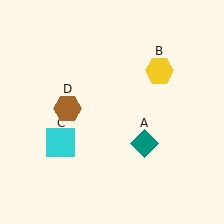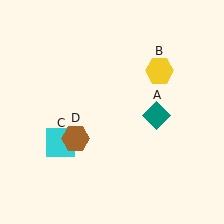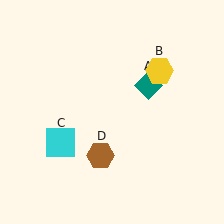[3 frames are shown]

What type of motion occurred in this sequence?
The teal diamond (object A), brown hexagon (object D) rotated counterclockwise around the center of the scene.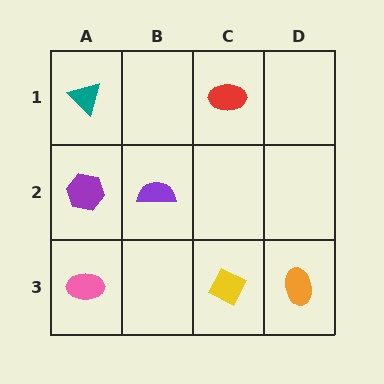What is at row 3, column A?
A pink ellipse.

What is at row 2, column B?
A purple semicircle.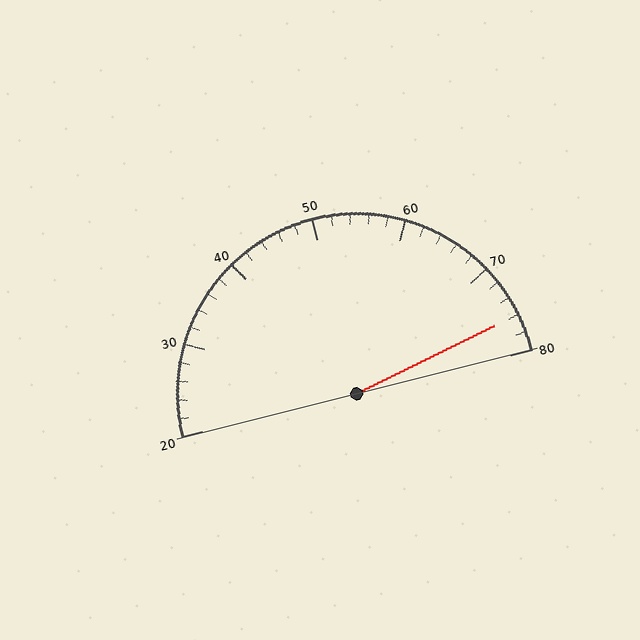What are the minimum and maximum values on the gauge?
The gauge ranges from 20 to 80.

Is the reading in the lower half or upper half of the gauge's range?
The reading is in the upper half of the range (20 to 80).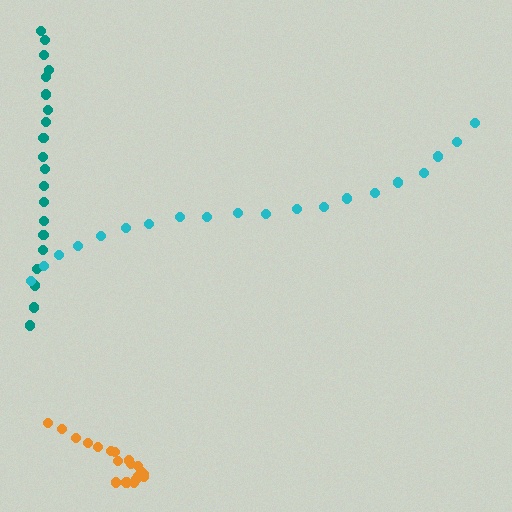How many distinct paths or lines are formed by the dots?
There are 3 distinct paths.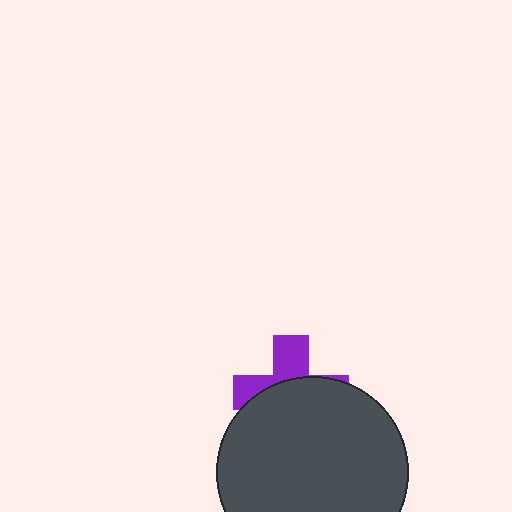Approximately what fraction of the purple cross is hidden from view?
Roughly 63% of the purple cross is hidden behind the dark gray circle.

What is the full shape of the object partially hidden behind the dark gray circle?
The partially hidden object is a purple cross.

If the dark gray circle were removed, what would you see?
You would see the complete purple cross.